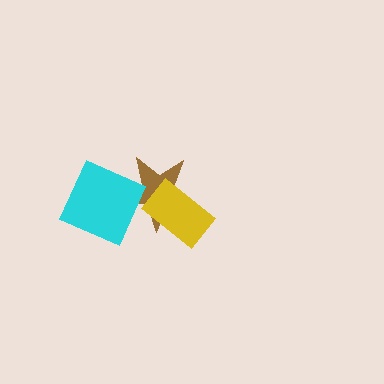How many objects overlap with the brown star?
2 objects overlap with the brown star.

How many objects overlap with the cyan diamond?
1 object overlaps with the cyan diamond.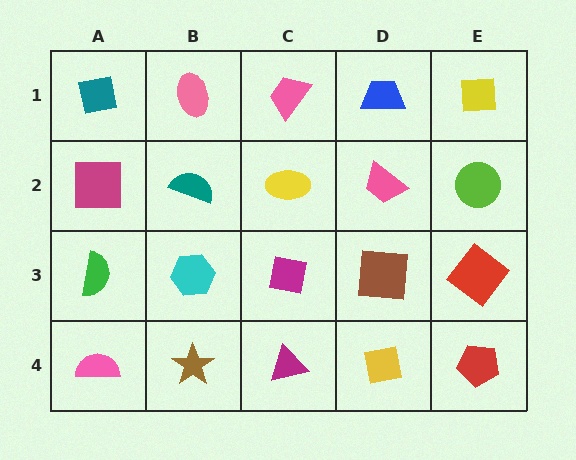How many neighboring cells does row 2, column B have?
4.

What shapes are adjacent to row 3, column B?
A teal semicircle (row 2, column B), a brown star (row 4, column B), a green semicircle (row 3, column A), a magenta square (row 3, column C).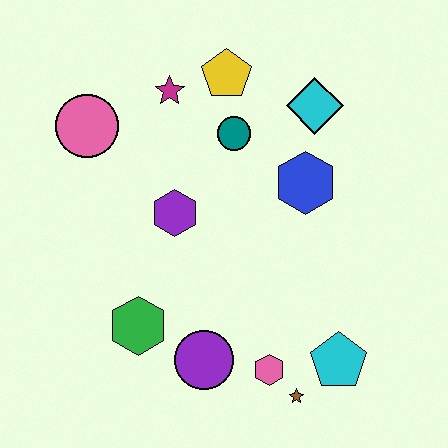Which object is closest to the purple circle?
The pink hexagon is closest to the purple circle.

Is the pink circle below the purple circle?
No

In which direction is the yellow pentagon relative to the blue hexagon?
The yellow pentagon is above the blue hexagon.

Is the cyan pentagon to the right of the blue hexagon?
Yes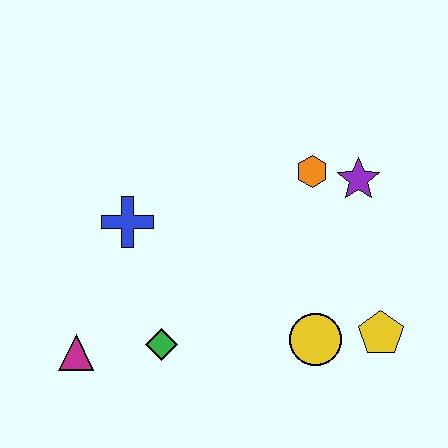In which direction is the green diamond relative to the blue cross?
The green diamond is below the blue cross.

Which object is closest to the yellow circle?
The yellow pentagon is closest to the yellow circle.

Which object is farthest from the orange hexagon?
The magenta triangle is farthest from the orange hexagon.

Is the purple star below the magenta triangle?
No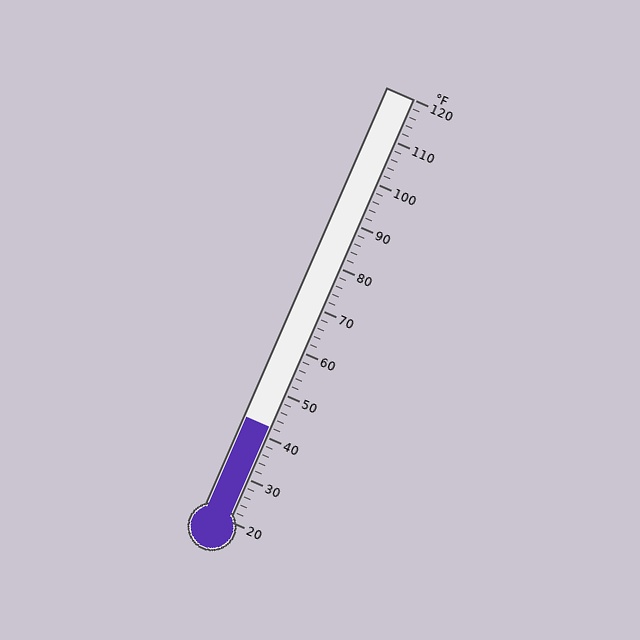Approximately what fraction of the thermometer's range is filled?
The thermometer is filled to approximately 20% of its range.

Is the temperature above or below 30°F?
The temperature is above 30°F.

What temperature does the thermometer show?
The thermometer shows approximately 42°F.